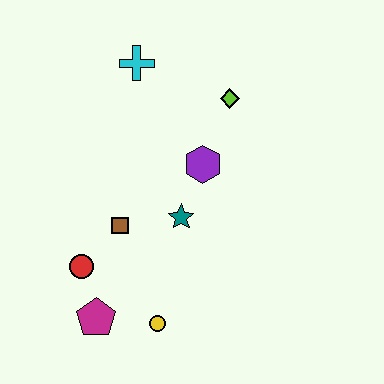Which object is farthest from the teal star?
The cyan cross is farthest from the teal star.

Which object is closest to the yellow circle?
The magenta pentagon is closest to the yellow circle.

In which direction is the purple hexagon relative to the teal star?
The purple hexagon is above the teal star.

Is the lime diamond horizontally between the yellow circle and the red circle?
No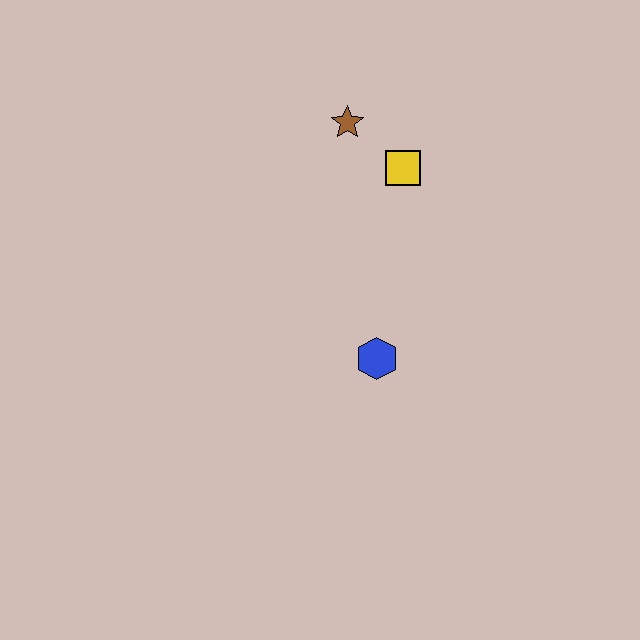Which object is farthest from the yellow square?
The blue hexagon is farthest from the yellow square.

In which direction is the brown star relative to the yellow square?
The brown star is to the left of the yellow square.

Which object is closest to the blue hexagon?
The yellow square is closest to the blue hexagon.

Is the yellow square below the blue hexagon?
No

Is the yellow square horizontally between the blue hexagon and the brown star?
No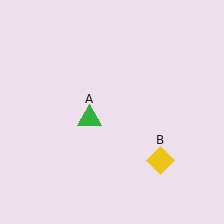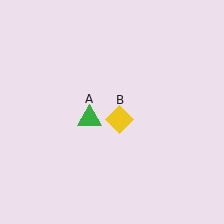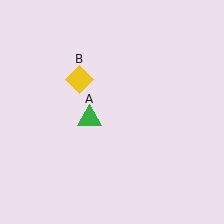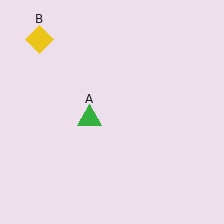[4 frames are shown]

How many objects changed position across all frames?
1 object changed position: yellow diamond (object B).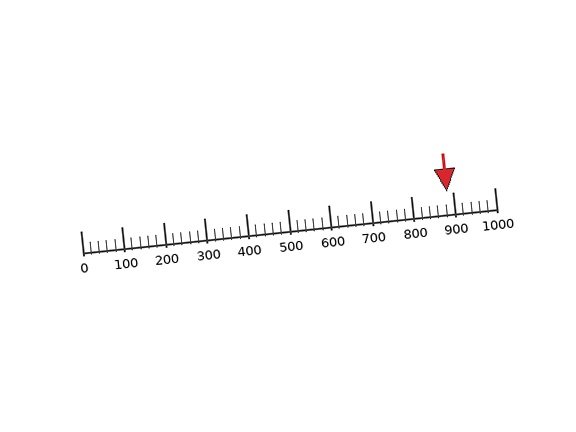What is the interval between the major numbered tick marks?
The major tick marks are spaced 100 units apart.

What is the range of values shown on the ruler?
The ruler shows values from 0 to 1000.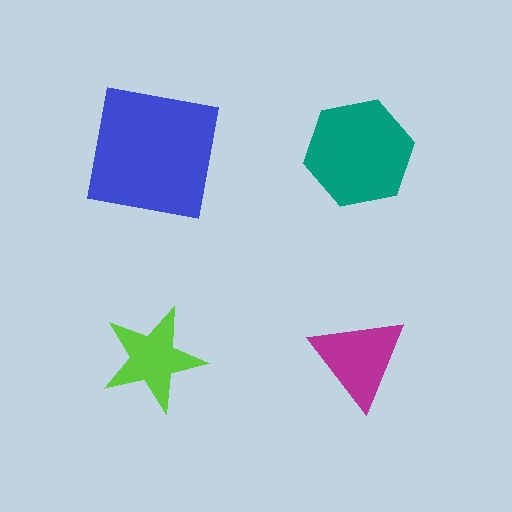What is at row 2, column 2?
A magenta triangle.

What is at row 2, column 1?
A lime star.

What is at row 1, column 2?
A teal hexagon.